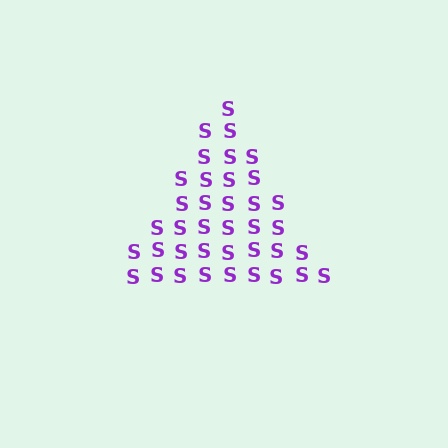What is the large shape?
The large shape is a triangle.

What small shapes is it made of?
It is made of small letter S's.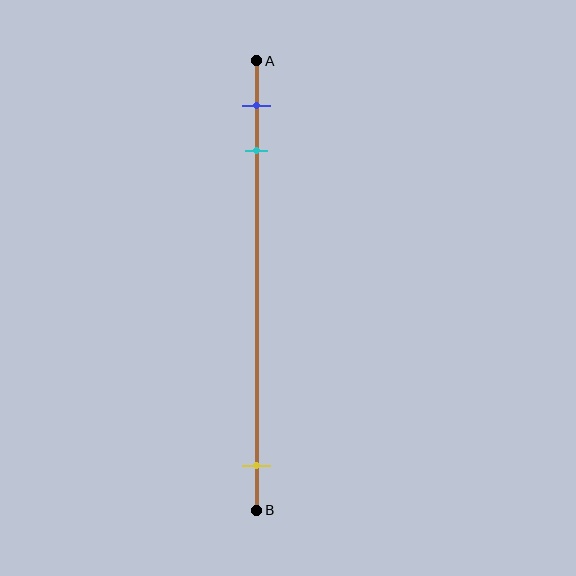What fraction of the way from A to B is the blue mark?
The blue mark is approximately 10% (0.1) of the way from A to B.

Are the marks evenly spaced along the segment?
No, the marks are not evenly spaced.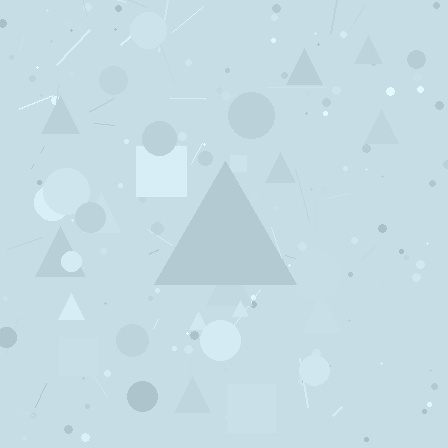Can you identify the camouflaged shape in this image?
The camouflaged shape is a triangle.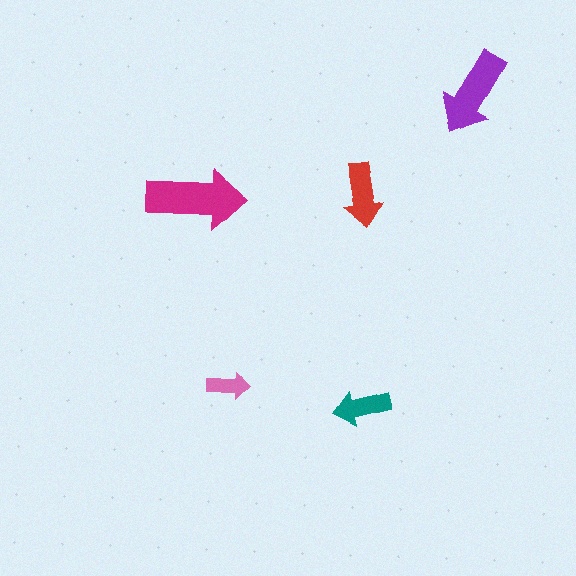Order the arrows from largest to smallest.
the magenta one, the purple one, the red one, the teal one, the pink one.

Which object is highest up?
The purple arrow is topmost.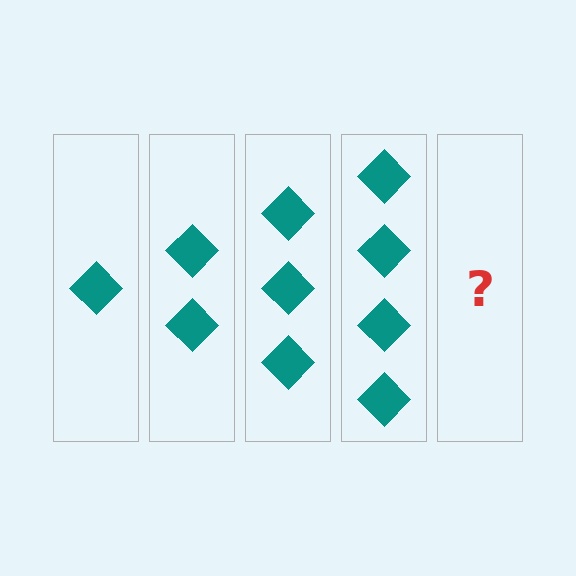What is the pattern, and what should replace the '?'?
The pattern is that each step adds one more diamond. The '?' should be 5 diamonds.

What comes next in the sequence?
The next element should be 5 diamonds.